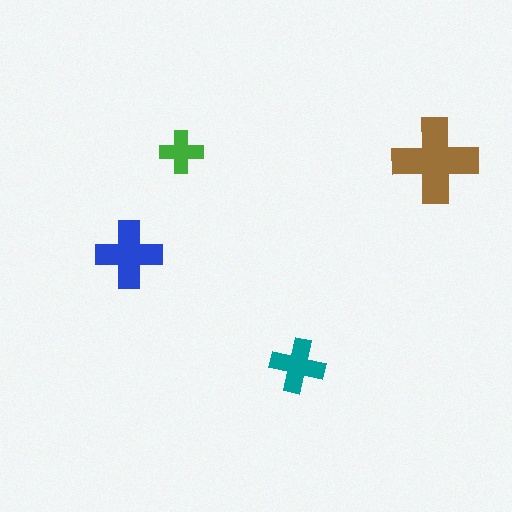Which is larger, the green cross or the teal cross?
The teal one.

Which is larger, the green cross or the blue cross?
The blue one.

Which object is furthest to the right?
The brown cross is rightmost.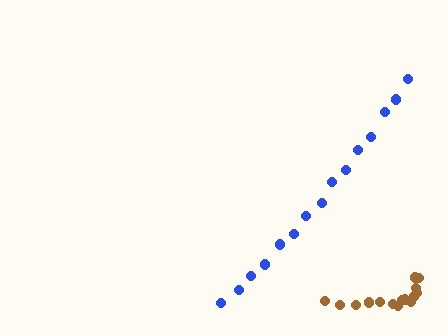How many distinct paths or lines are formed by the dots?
There are 2 distinct paths.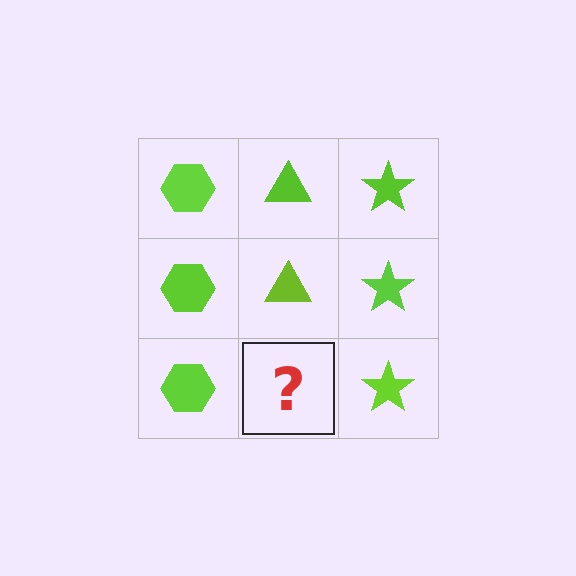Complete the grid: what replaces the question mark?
The question mark should be replaced with a lime triangle.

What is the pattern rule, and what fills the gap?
The rule is that each column has a consistent shape. The gap should be filled with a lime triangle.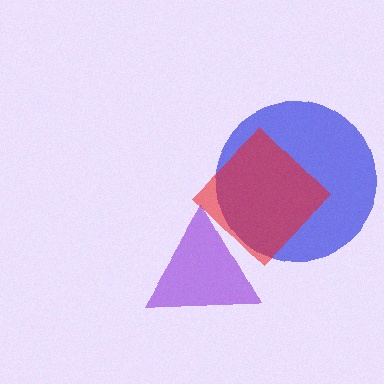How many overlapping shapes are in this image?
There are 3 overlapping shapes in the image.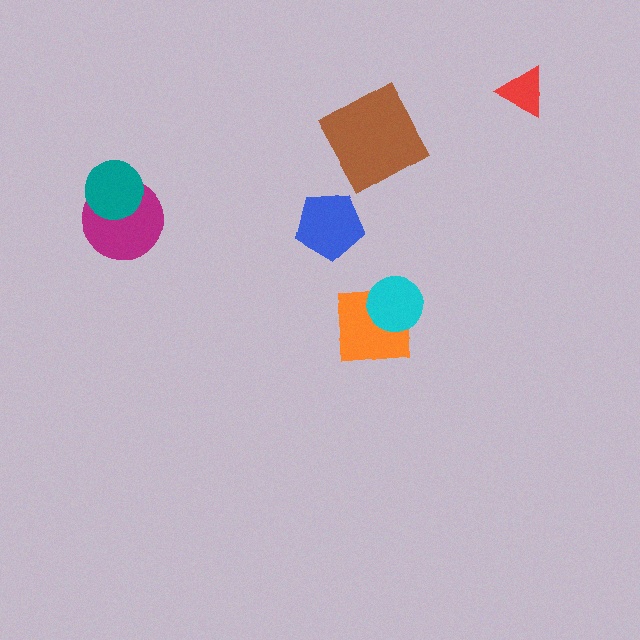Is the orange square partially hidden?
Yes, it is partially covered by another shape.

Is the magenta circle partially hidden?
Yes, it is partially covered by another shape.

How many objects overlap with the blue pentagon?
0 objects overlap with the blue pentagon.